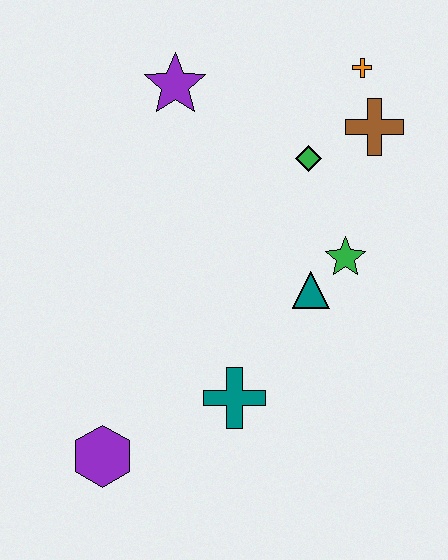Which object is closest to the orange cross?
The brown cross is closest to the orange cross.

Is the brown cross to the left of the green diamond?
No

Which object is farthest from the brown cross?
The purple hexagon is farthest from the brown cross.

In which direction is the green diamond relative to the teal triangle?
The green diamond is above the teal triangle.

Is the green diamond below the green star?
No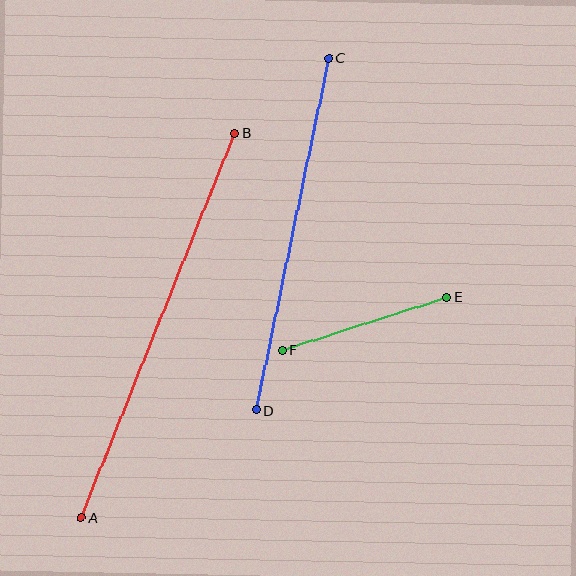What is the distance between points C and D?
The distance is approximately 360 pixels.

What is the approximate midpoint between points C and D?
The midpoint is at approximately (292, 234) pixels.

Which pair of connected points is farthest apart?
Points A and B are farthest apart.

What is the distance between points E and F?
The distance is approximately 173 pixels.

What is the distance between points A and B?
The distance is approximately 414 pixels.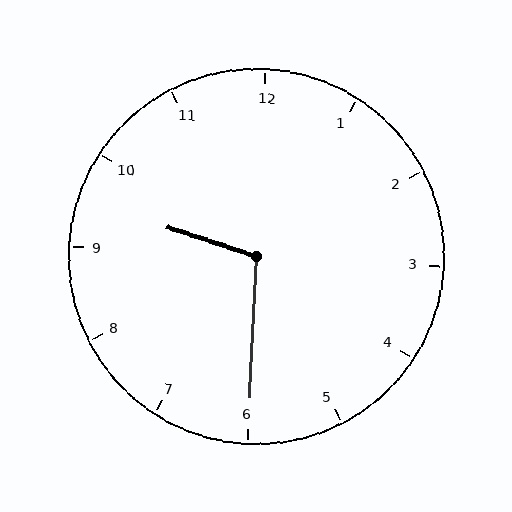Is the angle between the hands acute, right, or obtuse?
It is obtuse.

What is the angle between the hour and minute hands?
Approximately 105 degrees.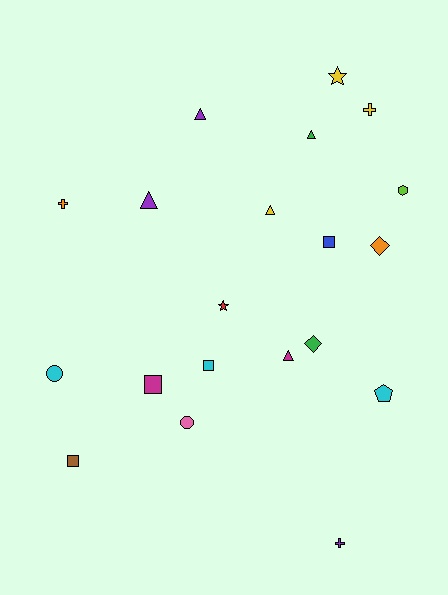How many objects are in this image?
There are 20 objects.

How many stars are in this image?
There are 2 stars.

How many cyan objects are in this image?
There are 3 cyan objects.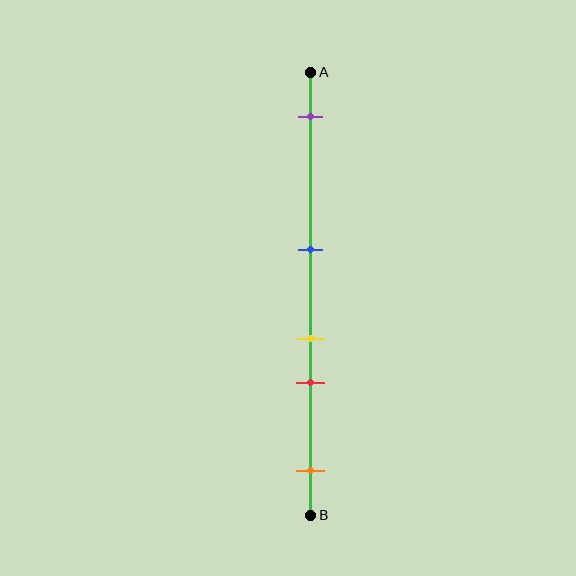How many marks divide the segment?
There are 5 marks dividing the segment.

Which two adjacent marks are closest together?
The yellow and red marks are the closest adjacent pair.